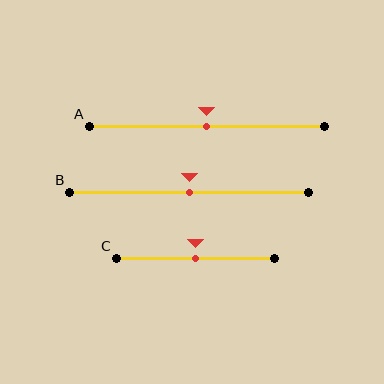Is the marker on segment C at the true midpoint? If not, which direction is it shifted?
Yes, the marker on segment C is at the true midpoint.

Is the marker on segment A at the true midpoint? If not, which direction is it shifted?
Yes, the marker on segment A is at the true midpoint.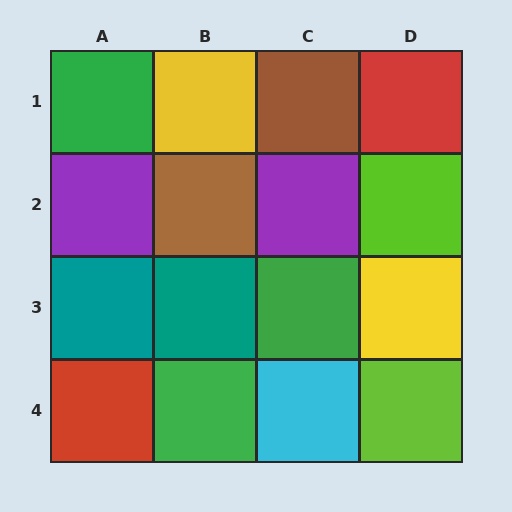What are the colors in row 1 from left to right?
Green, yellow, brown, red.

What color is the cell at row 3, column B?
Teal.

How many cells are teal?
2 cells are teal.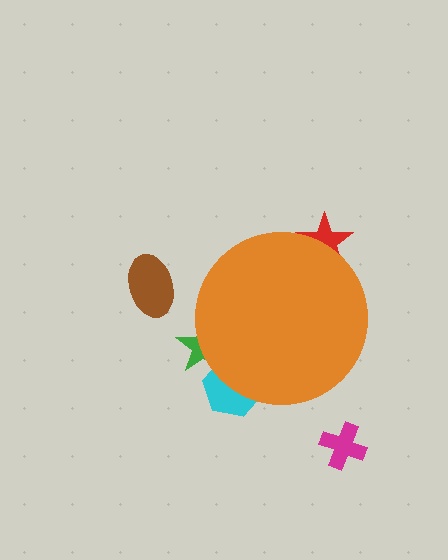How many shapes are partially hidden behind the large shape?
3 shapes are partially hidden.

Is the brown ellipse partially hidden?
No, the brown ellipse is fully visible.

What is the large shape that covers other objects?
An orange circle.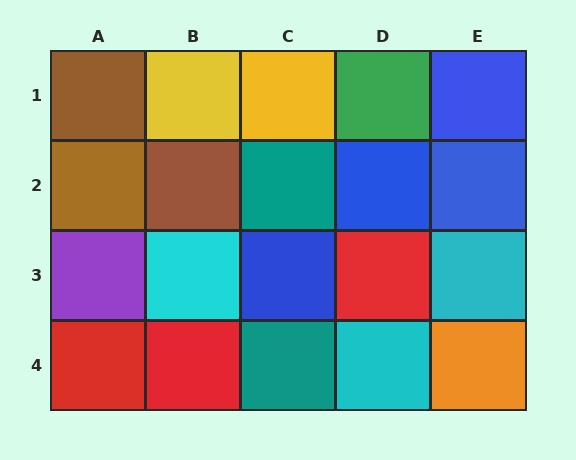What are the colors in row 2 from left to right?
Brown, brown, teal, blue, blue.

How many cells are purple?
1 cell is purple.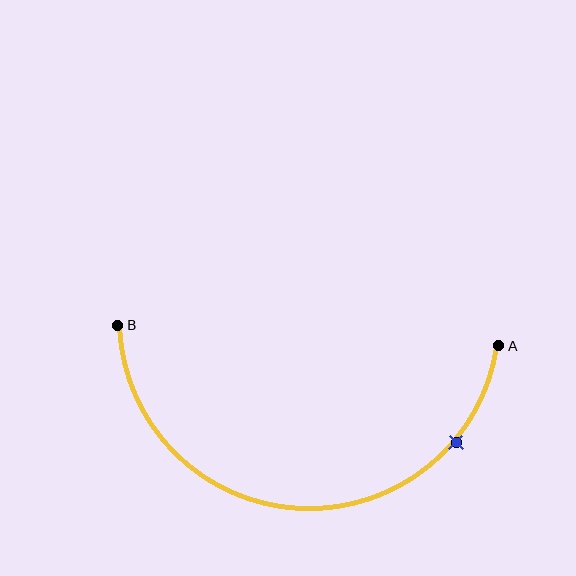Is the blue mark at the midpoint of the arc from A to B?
No. The blue mark lies on the arc but is closer to endpoint A. The arc midpoint would be at the point on the curve equidistant along the arc from both A and B.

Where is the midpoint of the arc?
The arc midpoint is the point on the curve farthest from the straight line joining A and B. It sits below that line.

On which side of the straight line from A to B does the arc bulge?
The arc bulges below the straight line connecting A and B.